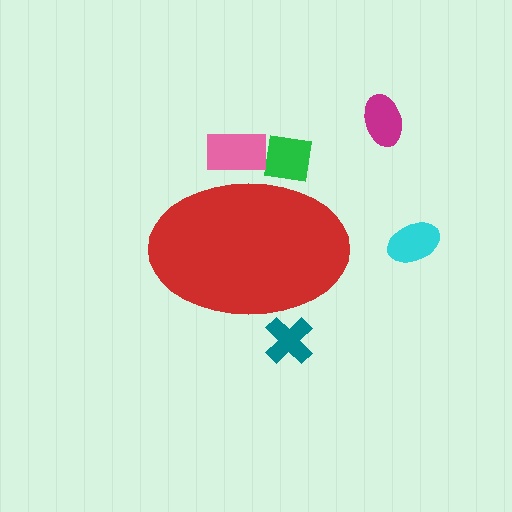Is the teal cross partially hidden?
Yes, the teal cross is partially hidden behind the red ellipse.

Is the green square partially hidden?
Yes, the green square is partially hidden behind the red ellipse.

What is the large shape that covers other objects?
A red ellipse.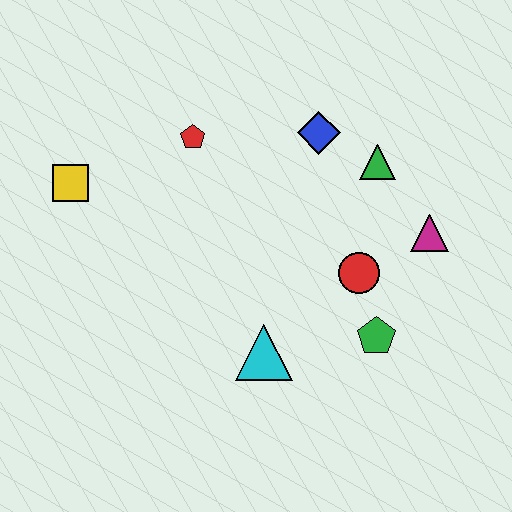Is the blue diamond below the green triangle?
No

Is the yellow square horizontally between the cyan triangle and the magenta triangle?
No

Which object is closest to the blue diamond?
The green triangle is closest to the blue diamond.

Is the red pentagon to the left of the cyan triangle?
Yes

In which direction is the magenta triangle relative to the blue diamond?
The magenta triangle is to the right of the blue diamond.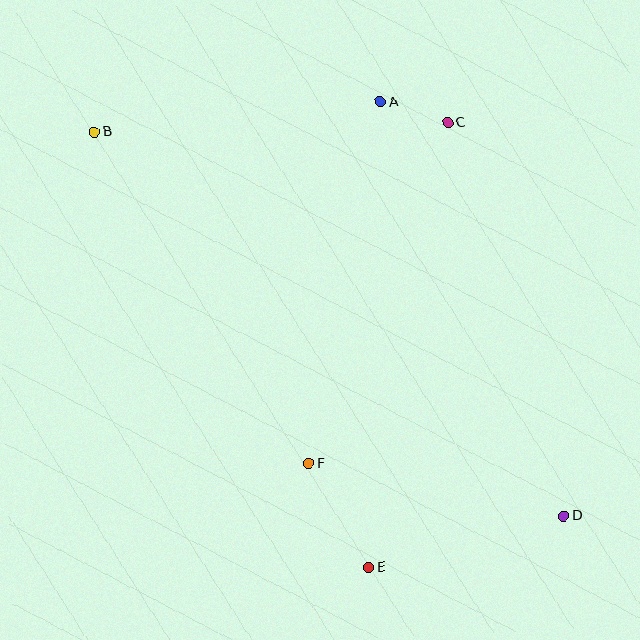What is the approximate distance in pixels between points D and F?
The distance between D and F is approximately 260 pixels.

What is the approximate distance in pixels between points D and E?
The distance between D and E is approximately 202 pixels.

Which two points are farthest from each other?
Points B and D are farthest from each other.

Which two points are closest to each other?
Points A and C are closest to each other.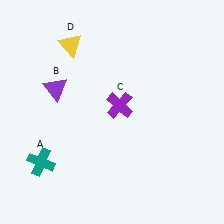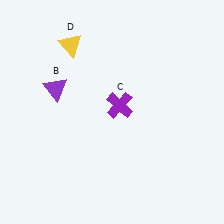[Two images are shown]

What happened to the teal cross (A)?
The teal cross (A) was removed in Image 2. It was in the bottom-left area of Image 1.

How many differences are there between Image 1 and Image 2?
There is 1 difference between the two images.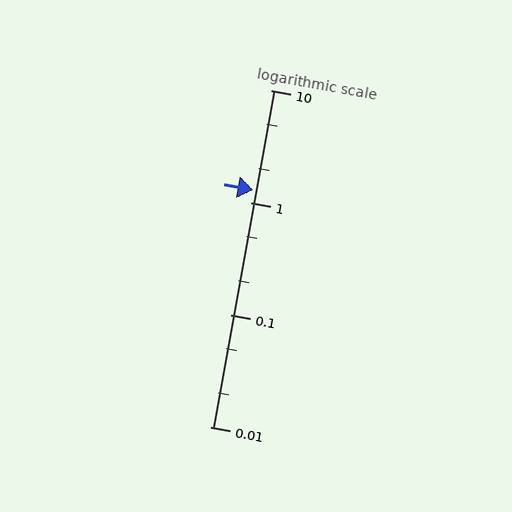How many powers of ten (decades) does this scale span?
The scale spans 3 decades, from 0.01 to 10.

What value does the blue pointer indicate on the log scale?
The pointer indicates approximately 1.3.